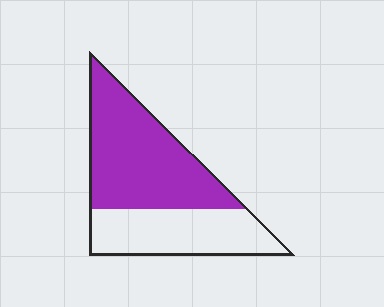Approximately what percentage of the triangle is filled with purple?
Approximately 60%.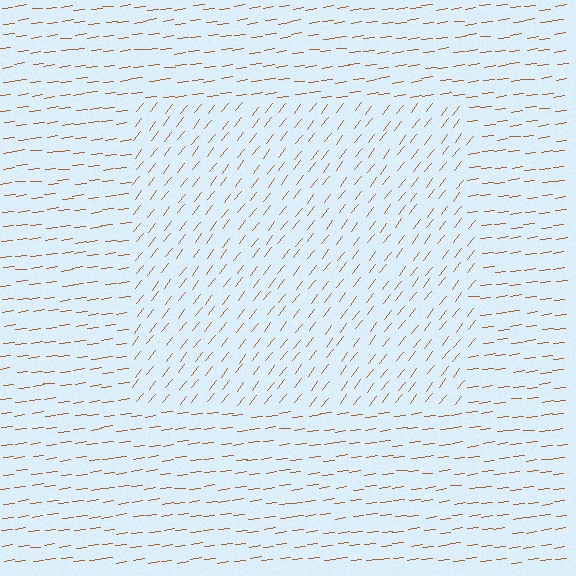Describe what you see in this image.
The image is filled with small brown line segments. A rectangle region in the image has lines oriented differently from the surrounding lines, creating a visible texture boundary.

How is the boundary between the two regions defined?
The boundary is defined purely by a change in line orientation (approximately 45 degrees difference). All lines are the same color and thickness.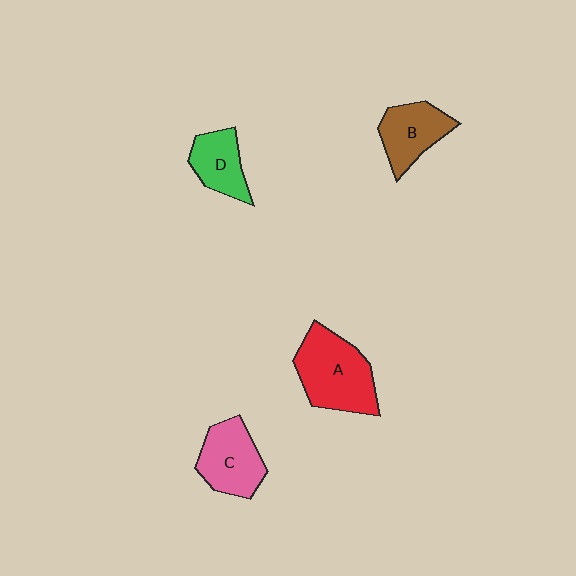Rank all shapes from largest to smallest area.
From largest to smallest: A (red), C (pink), B (brown), D (green).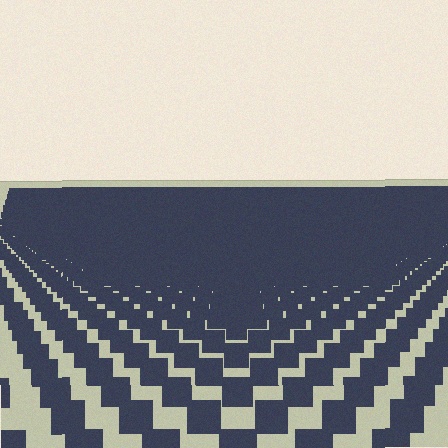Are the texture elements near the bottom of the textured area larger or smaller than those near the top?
Larger. Near the bottom, elements are closer to the viewer and appear at a bigger on-screen size.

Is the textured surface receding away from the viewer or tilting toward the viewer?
The surface is receding away from the viewer. Texture elements get smaller and denser toward the top.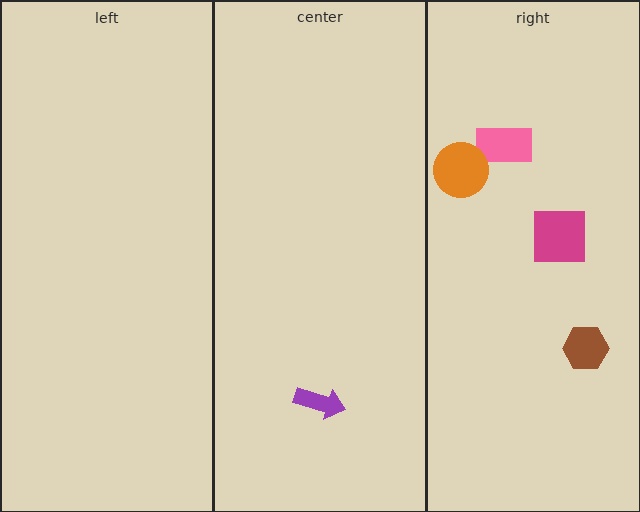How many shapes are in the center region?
1.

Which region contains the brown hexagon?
The right region.